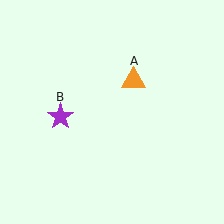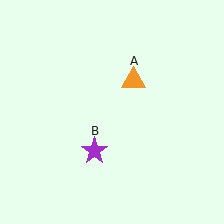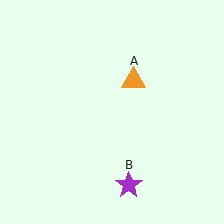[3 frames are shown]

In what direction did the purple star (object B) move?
The purple star (object B) moved down and to the right.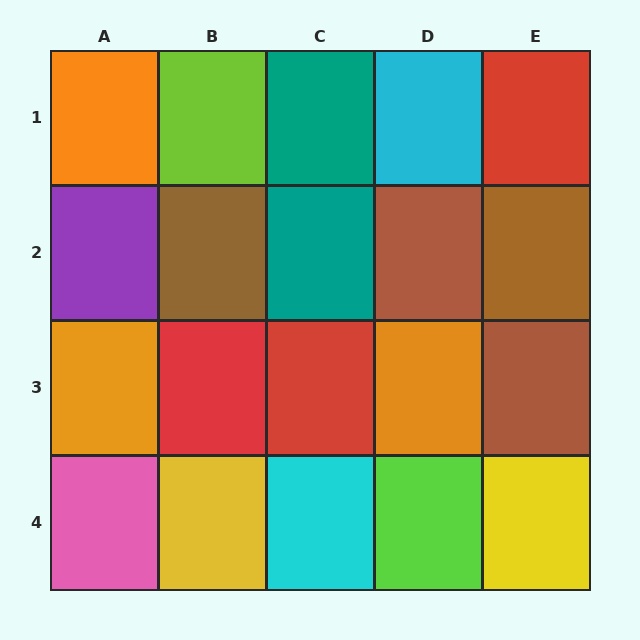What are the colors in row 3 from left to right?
Orange, red, red, orange, brown.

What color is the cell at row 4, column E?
Yellow.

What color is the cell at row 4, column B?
Yellow.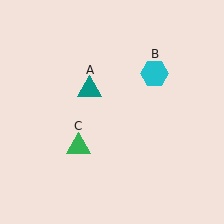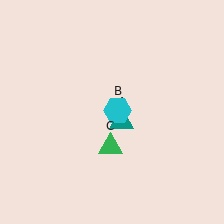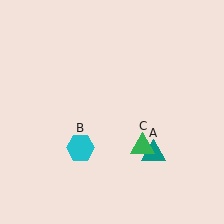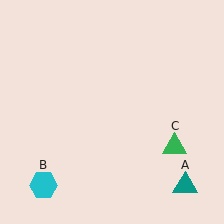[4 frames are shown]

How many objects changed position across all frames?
3 objects changed position: teal triangle (object A), cyan hexagon (object B), green triangle (object C).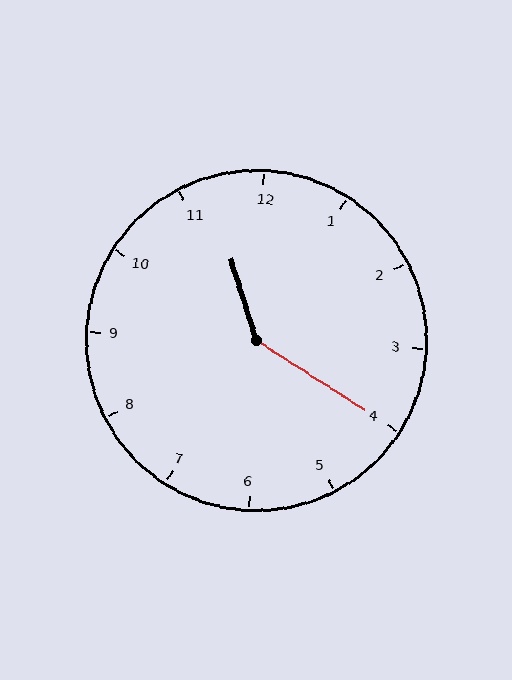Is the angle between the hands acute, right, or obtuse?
It is obtuse.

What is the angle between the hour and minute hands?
Approximately 140 degrees.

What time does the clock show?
11:20.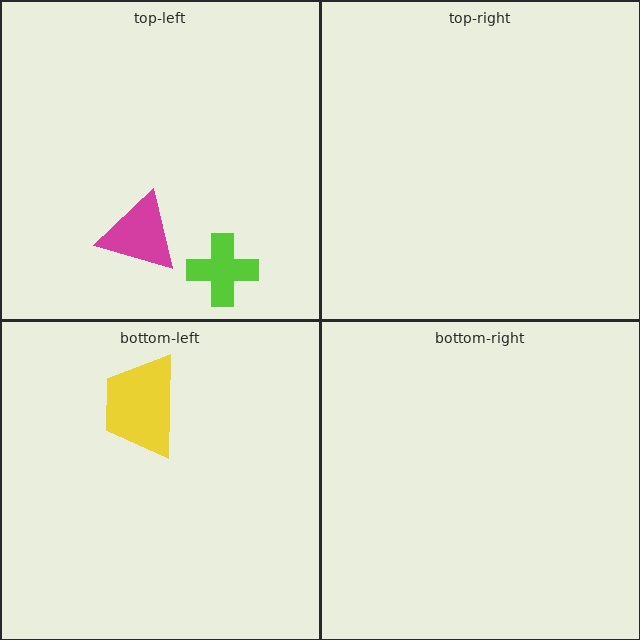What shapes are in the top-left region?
The lime cross, the magenta triangle.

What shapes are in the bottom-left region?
The yellow trapezoid.